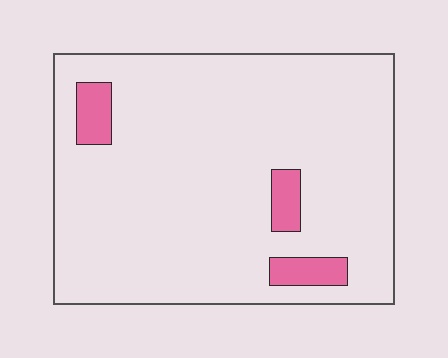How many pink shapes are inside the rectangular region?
3.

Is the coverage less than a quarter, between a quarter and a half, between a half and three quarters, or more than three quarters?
Less than a quarter.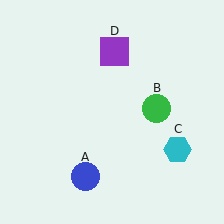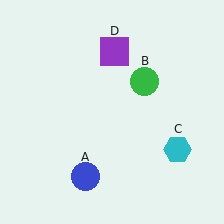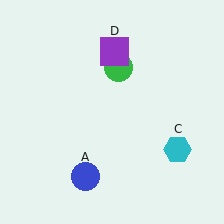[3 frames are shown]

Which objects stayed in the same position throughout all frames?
Blue circle (object A) and cyan hexagon (object C) and purple square (object D) remained stationary.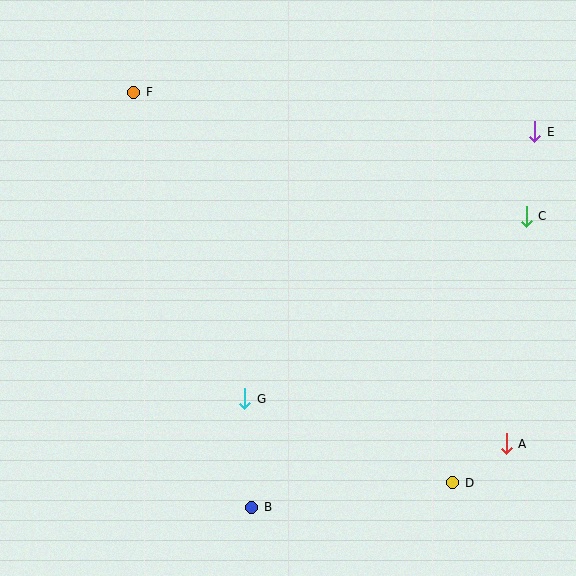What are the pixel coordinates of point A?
Point A is at (506, 444).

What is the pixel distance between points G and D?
The distance between G and D is 225 pixels.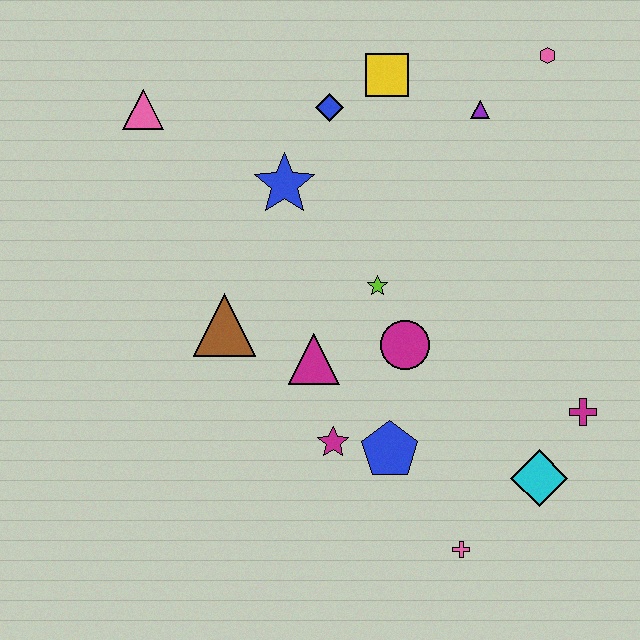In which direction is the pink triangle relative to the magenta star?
The pink triangle is above the magenta star.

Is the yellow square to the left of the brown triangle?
No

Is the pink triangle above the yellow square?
No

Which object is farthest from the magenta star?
The pink hexagon is farthest from the magenta star.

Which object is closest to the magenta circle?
The lime star is closest to the magenta circle.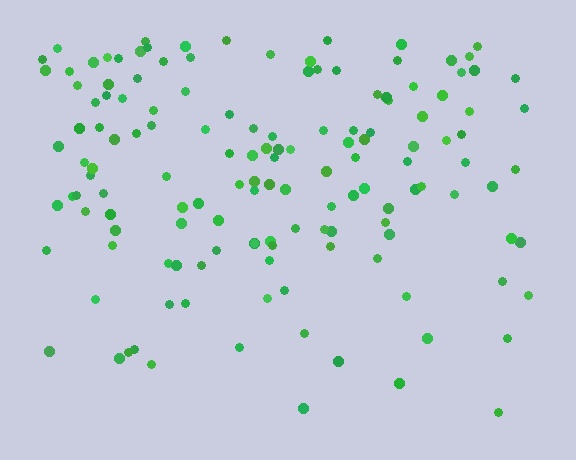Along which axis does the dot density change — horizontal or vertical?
Vertical.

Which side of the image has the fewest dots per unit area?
The bottom.